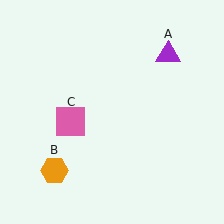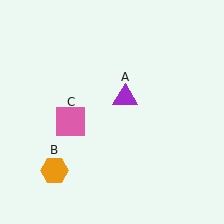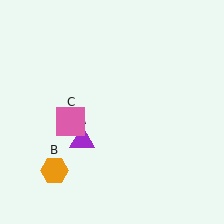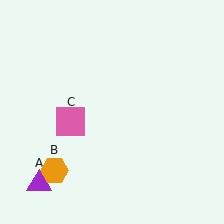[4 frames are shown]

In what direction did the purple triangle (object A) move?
The purple triangle (object A) moved down and to the left.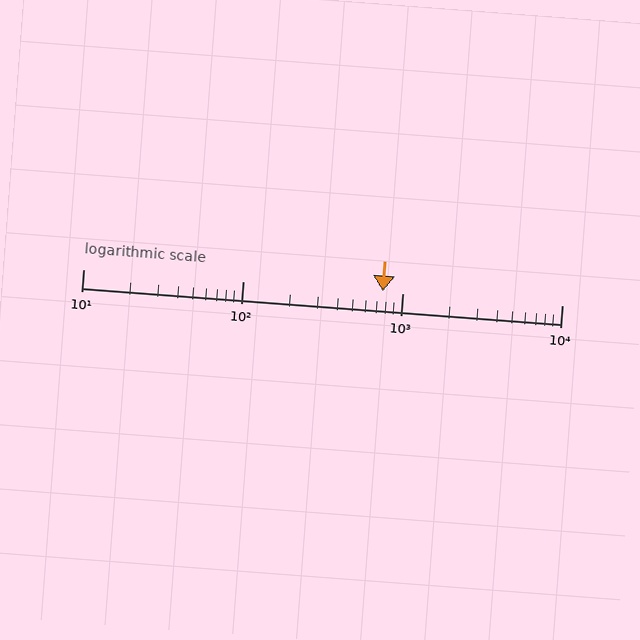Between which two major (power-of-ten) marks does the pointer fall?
The pointer is between 100 and 1000.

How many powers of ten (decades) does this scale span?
The scale spans 3 decades, from 10 to 10000.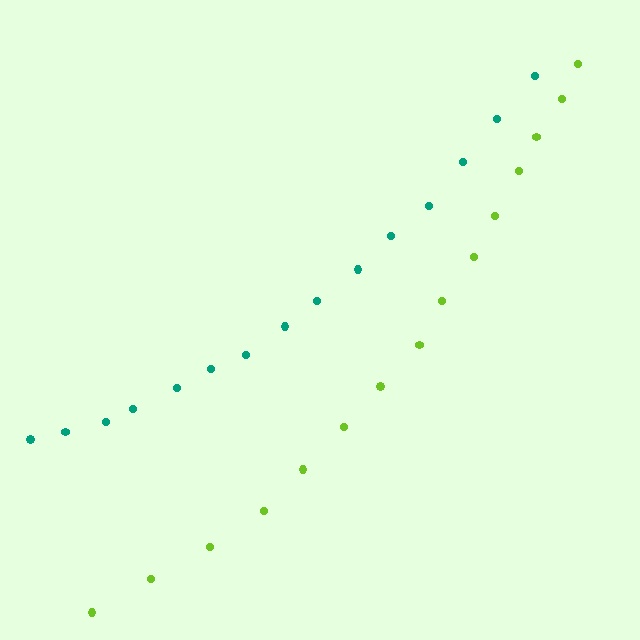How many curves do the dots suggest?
There are 2 distinct paths.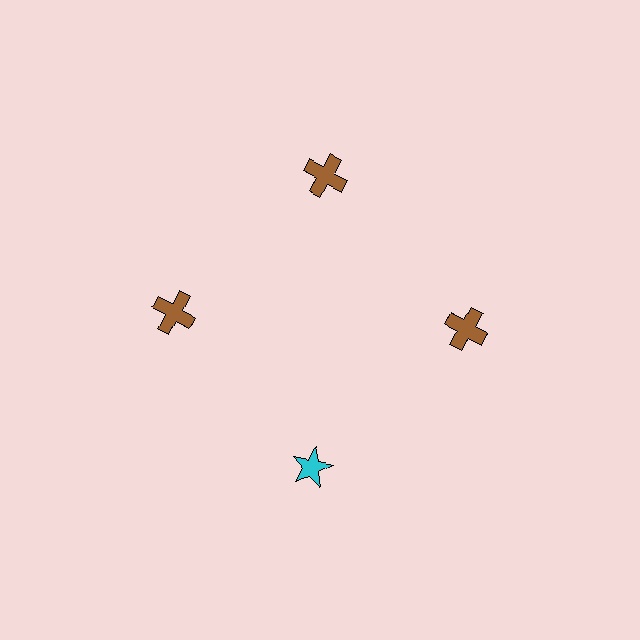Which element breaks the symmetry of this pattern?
The cyan star at roughly the 6 o'clock position breaks the symmetry. All other shapes are brown crosses.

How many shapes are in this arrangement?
There are 4 shapes arranged in a ring pattern.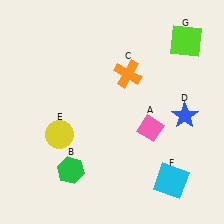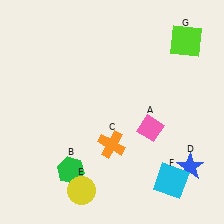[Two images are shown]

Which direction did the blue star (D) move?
The blue star (D) moved down.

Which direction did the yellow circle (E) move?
The yellow circle (E) moved down.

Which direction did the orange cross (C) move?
The orange cross (C) moved down.